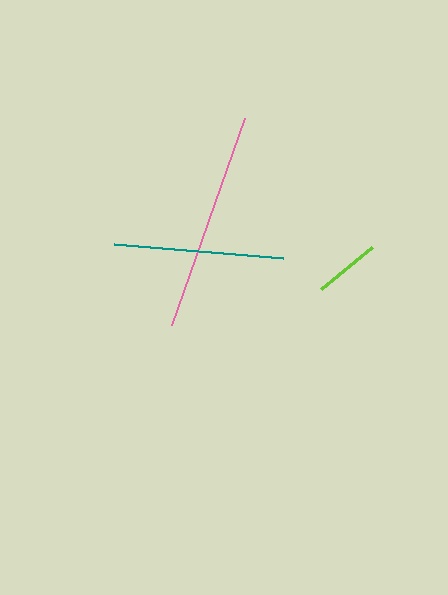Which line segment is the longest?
The pink line is the longest at approximately 220 pixels.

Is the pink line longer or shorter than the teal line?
The pink line is longer than the teal line.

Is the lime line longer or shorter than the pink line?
The pink line is longer than the lime line.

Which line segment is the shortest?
The lime line is the shortest at approximately 66 pixels.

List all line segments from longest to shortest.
From longest to shortest: pink, teal, lime.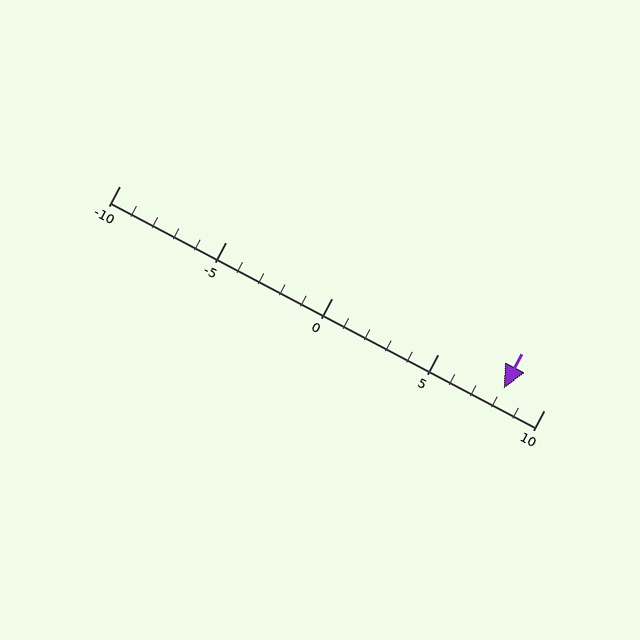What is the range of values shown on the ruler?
The ruler shows values from -10 to 10.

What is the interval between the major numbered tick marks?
The major tick marks are spaced 5 units apart.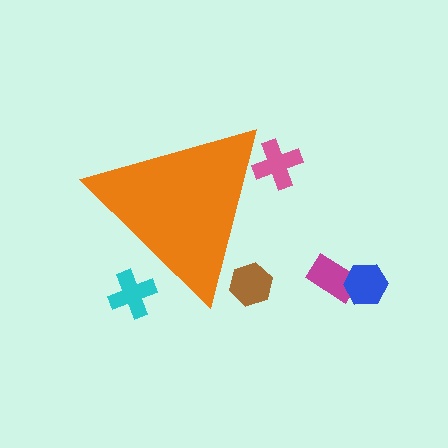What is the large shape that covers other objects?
An orange triangle.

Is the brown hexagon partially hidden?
Yes, the brown hexagon is partially hidden behind the orange triangle.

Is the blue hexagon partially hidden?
No, the blue hexagon is fully visible.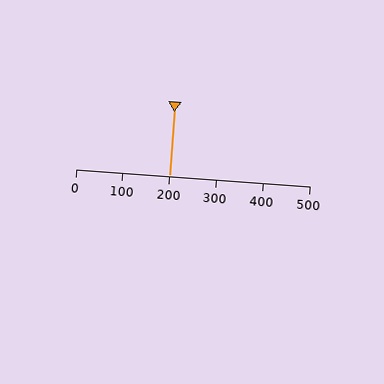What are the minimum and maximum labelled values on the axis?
The axis runs from 0 to 500.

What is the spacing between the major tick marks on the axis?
The major ticks are spaced 100 apart.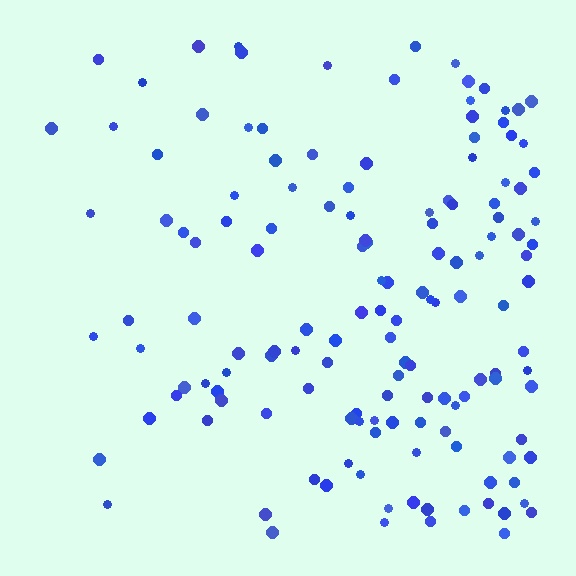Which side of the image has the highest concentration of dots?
The right.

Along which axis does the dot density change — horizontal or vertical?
Horizontal.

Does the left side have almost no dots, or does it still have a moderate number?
Still a moderate number, just noticeably fewer than the right.